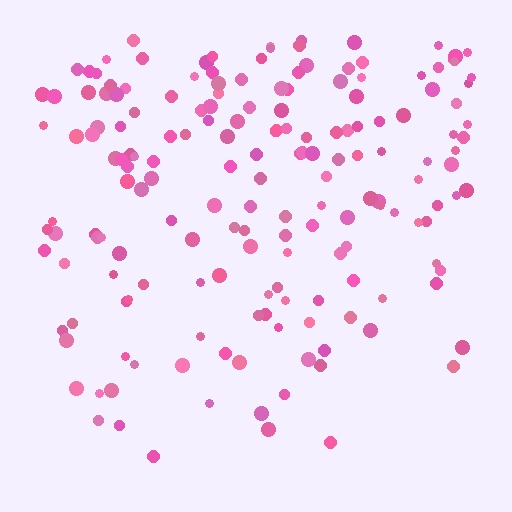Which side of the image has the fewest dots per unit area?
The bottom.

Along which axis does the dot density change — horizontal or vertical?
Vertical.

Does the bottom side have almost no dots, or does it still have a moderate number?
Still a moderate number, just noticeably fewer than the top.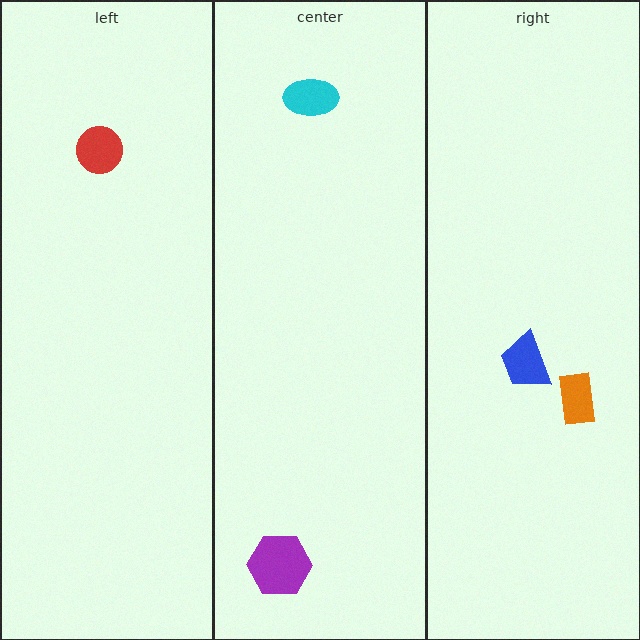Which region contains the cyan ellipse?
The center region.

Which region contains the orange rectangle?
The right region.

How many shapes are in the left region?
1.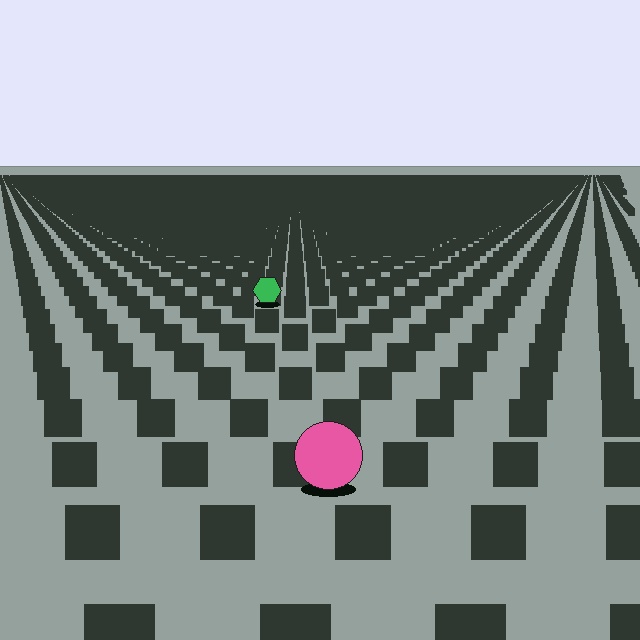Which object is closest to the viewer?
The pink circle is closest. The texture marks near it are larger and more spread out.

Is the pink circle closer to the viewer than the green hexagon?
Yes. The pink circle is closer — you can tell from the texture gradient: the ground texture is coarser near it.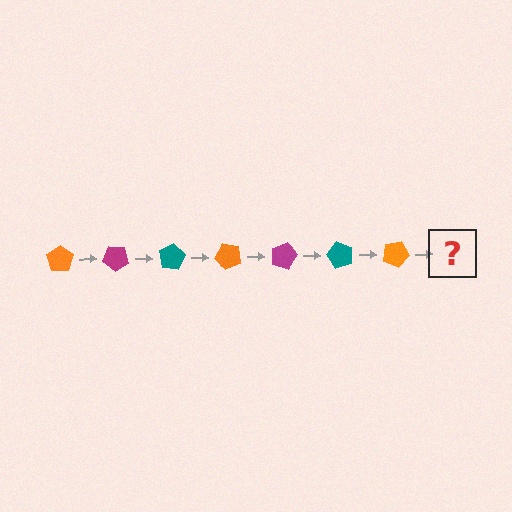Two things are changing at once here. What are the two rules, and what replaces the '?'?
The two rules are that it rotates 40 degrees each step and the color cycles through orange, magenta, and teal. The '?' should be a magenta pentagon, rotated 280 degrees from the start.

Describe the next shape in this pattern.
It should be a magenta pentagon, rotated 280 degrees from the start.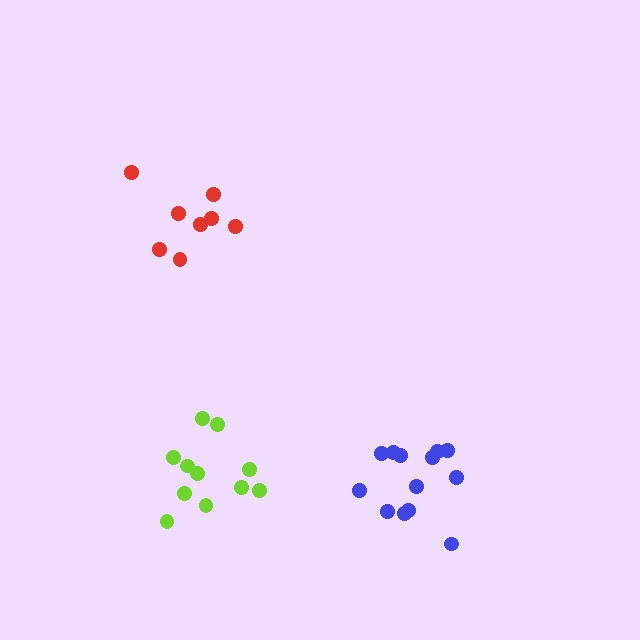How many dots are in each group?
Group 1: 11 dots, Group 2: 8 dots, Group 3: 13 dots (32 total).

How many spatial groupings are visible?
There are 3 spatial groupings.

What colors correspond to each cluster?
The clusters are colored: lime, red, blue.